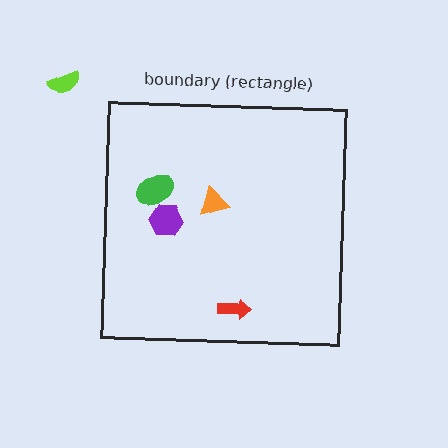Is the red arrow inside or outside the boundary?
Inside.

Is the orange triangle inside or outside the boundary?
Inside.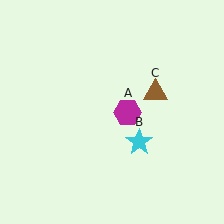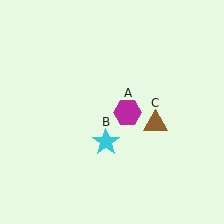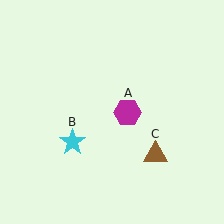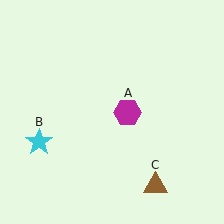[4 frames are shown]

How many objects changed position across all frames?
2 objects changed position: cyan star (object B), brown triangle (object C).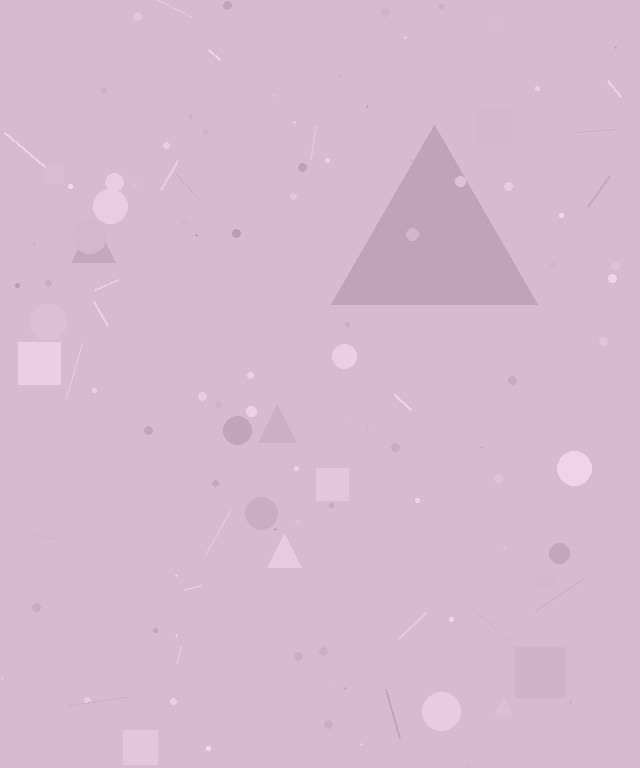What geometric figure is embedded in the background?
A triangle is embedded in the background.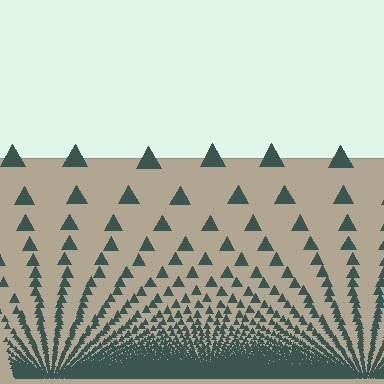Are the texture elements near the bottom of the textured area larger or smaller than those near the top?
Smaller. The gradient is inverted — elements near the bottom are smaller and denser.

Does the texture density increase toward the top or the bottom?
Density increases toward the bottom.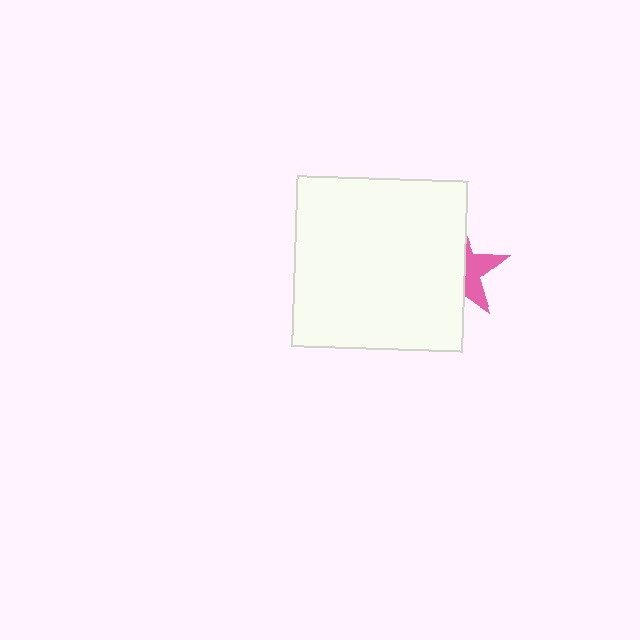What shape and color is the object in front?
The object in front is a white rectangle.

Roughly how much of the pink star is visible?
A small part of it is visible (roughly 39%).